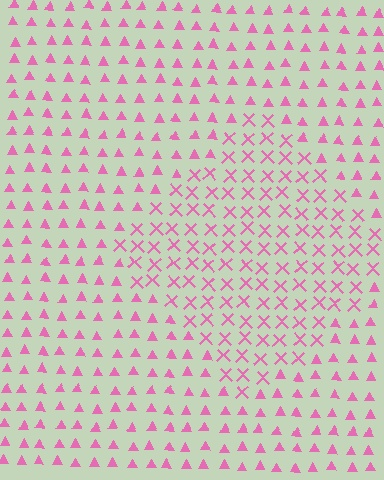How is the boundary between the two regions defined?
The boundary is defined by a change in element shape: X marks inside vs. triangles outside. All elements share the same color and spacing.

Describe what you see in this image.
The image is filled with small pink elements arranged in a uniform grid. A diamond-shaped region contains X marks, while the surrounding area contains triangles. The boundary is defined purely by the change in element shape.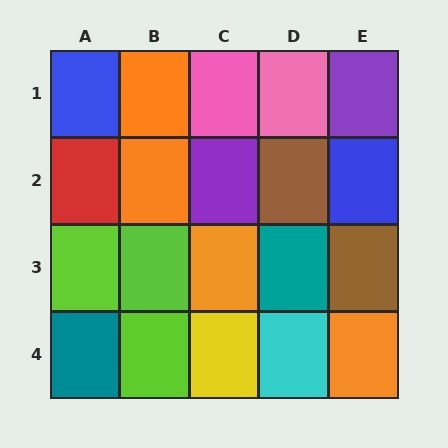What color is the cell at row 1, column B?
Orange.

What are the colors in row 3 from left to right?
Lime, lime, orange, teal, brown.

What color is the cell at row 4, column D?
Cyan.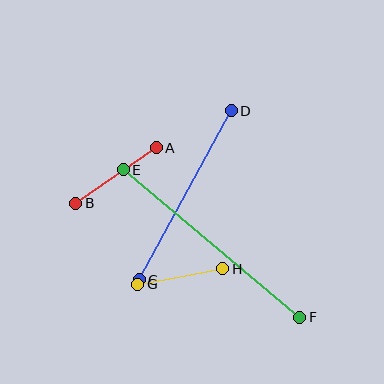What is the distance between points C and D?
The distance is approximately 192 pixels.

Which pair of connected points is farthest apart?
Points E and F are farthest apart.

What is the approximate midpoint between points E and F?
The midpoint is at approximately (211, 243) pixels.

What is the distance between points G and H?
The distance is approximately 87 pixels.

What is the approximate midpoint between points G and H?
The midpoint is at approximately (180, 276) pixels.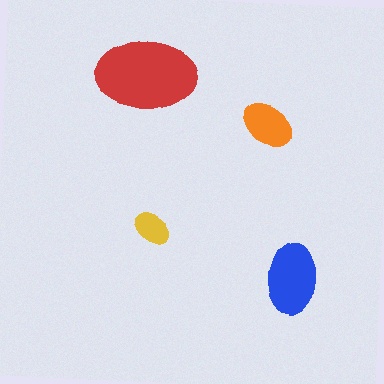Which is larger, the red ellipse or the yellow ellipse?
The red one.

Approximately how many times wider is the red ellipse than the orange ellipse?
About 2 times wider.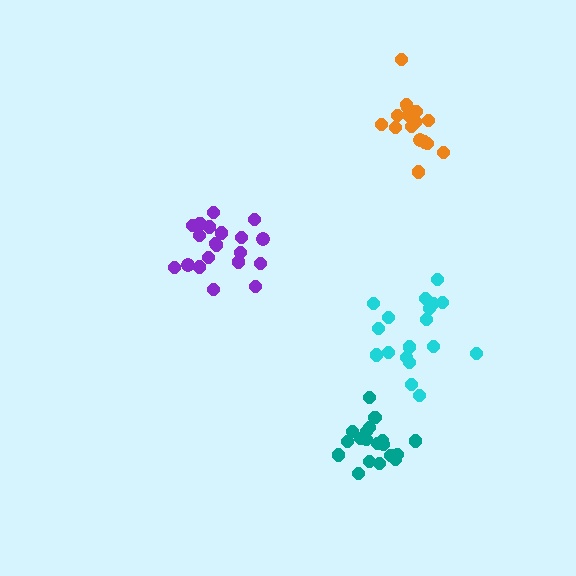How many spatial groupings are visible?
There are 4 spatial groupings.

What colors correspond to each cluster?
The clusters are colored: purple, teal, cyan, orange.